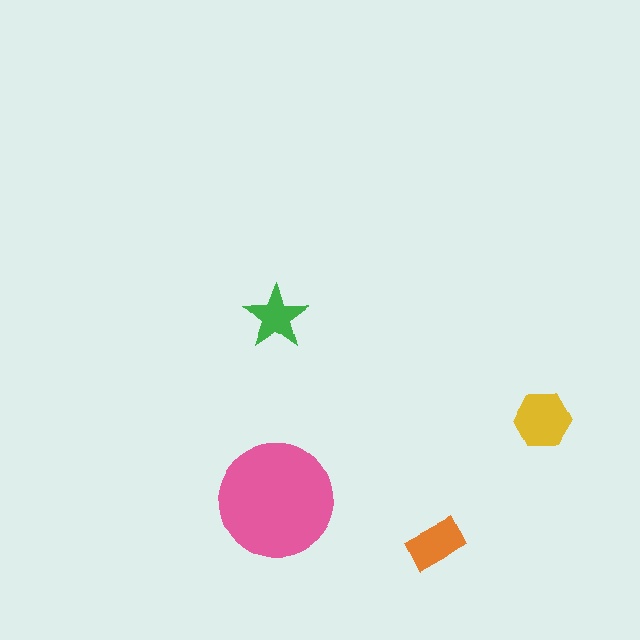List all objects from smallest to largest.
The green star, the orange rectangle, the yellow hexagon, the pink circle.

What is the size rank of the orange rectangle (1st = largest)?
3rd.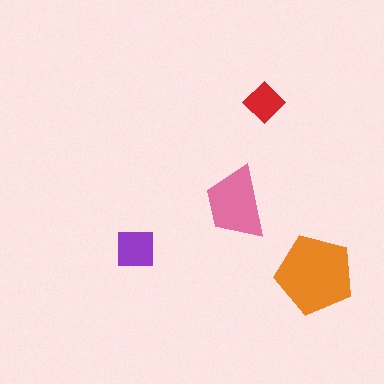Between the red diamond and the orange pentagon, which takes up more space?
The orange pentagon.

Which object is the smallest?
The red diamond.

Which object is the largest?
The orange pentagon.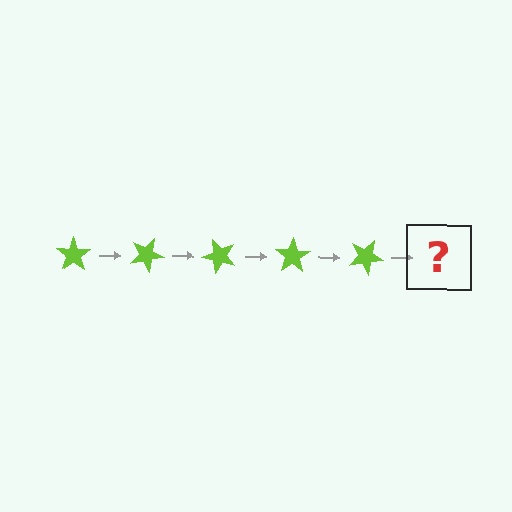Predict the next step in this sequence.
The next step is a lime star rotated 125 degrees.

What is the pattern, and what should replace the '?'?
The pattern is that the star rotates 25 degrees each step. The '?' should be a lime star rotated 125 degrees.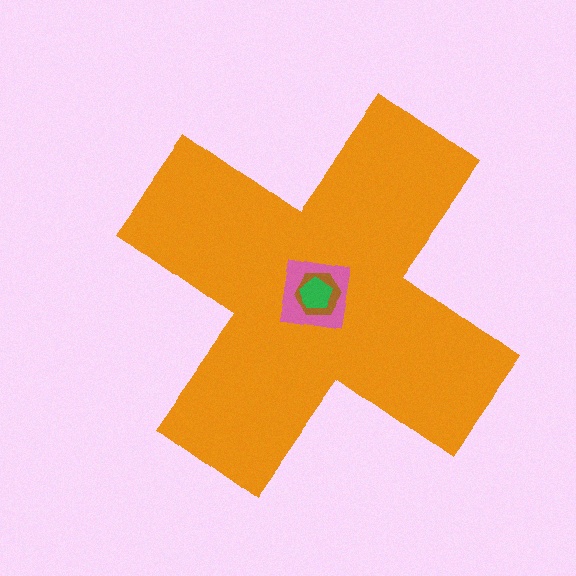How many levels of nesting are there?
4.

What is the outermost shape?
The orange cross.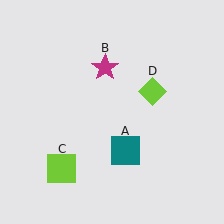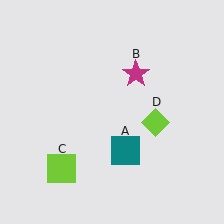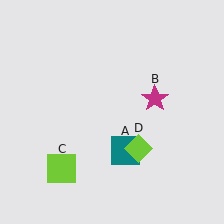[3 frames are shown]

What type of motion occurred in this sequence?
The magenta star (object B), lime diamond (object D) rotated clockwise around the center of the scene.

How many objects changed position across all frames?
2 objects changed position: magenta star (object B), lime diamond (object D).